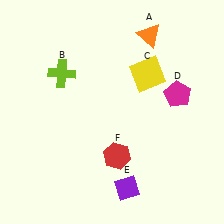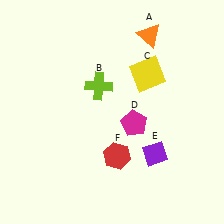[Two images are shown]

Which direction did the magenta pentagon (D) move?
The magenta pentagon (D) moved left.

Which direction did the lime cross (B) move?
The lime cross (B) moved right.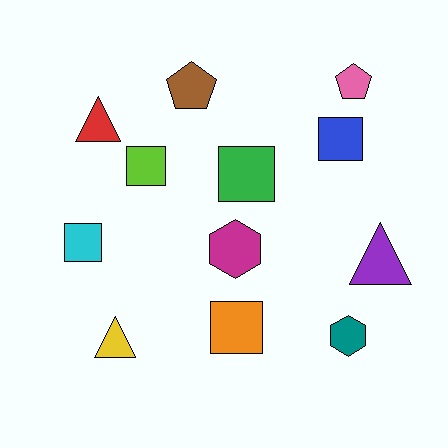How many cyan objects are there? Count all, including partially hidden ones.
There is 1 cyan object.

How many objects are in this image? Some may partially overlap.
There are 12 objects.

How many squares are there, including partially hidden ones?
There are 5 squares.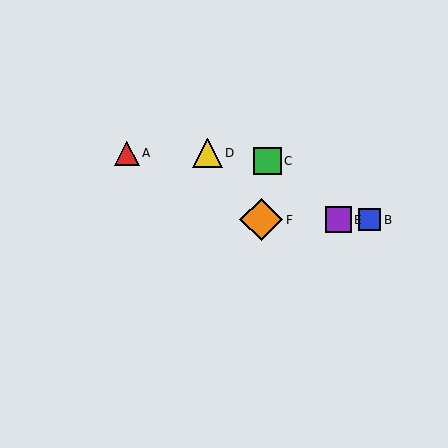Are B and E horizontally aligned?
Yes, both are at y≈220.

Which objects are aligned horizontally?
Objects B, E, F are aligned horizontally.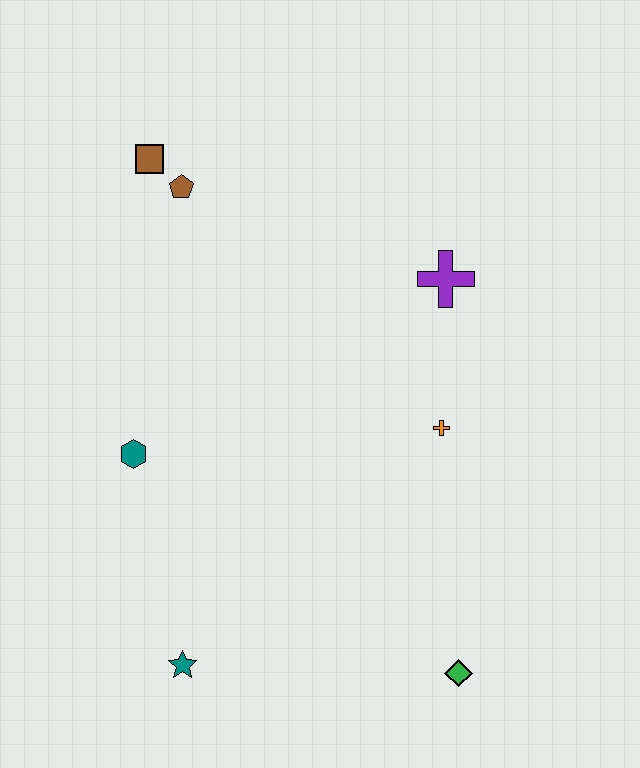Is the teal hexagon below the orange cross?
Yes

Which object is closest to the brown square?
The brown pentagon is closest to the brown square.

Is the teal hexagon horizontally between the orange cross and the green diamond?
No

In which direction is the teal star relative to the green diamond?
The teal star is to the left of the green diamond.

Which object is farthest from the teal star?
The brown square is farthest from the teal star.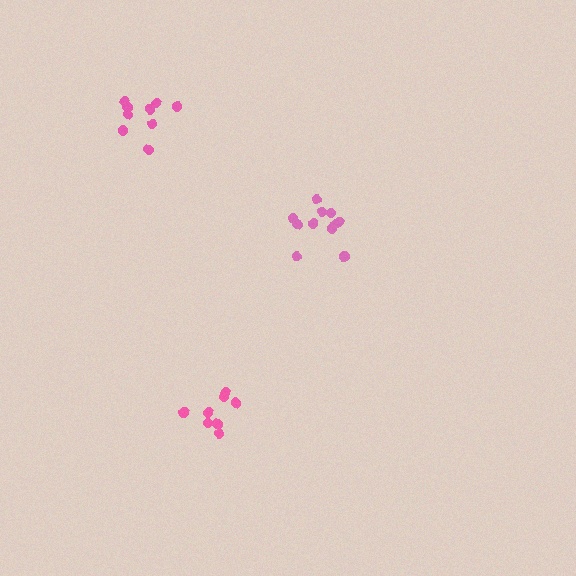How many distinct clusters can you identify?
There are 3 distinct clusters.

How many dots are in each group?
Group 1: 8 dots, Group 2: 11 dots, Group 3: 9 dots (28 total).